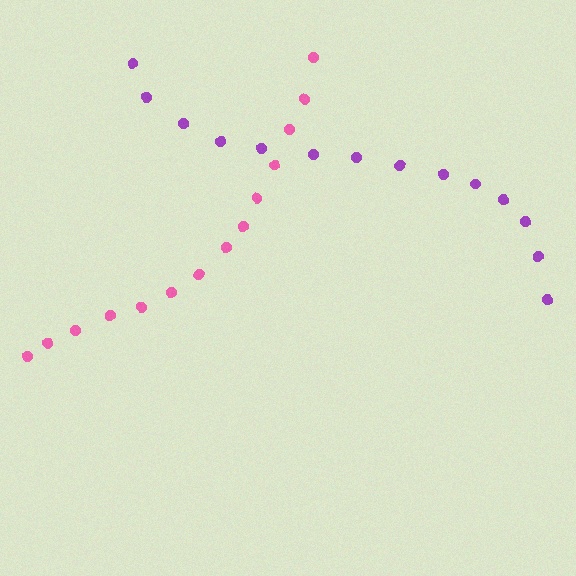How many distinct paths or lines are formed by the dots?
There are 2 distinct paths.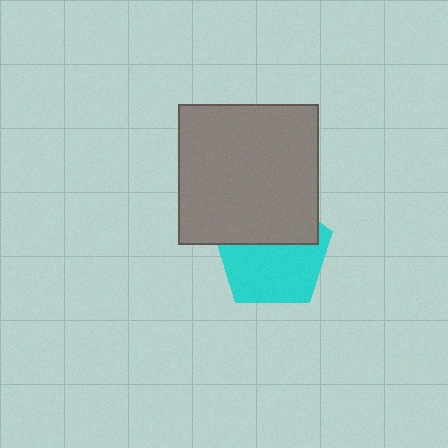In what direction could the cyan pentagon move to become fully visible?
The cyan pentagon could move down. That would shift it out from behind the gray square entirely.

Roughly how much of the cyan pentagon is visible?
About half of it is visible (roughly 58%).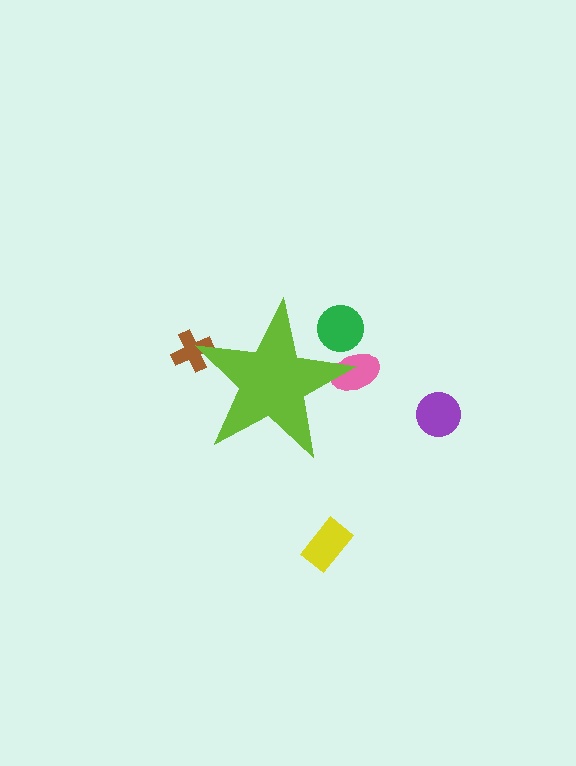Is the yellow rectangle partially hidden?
No, the yellow rectangle is fully visible.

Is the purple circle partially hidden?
No, the purple circle is fully visible.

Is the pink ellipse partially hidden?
Yes, the pink ellipse is partially hidden behind the lime star.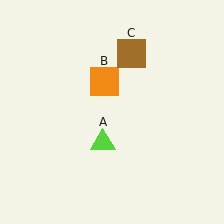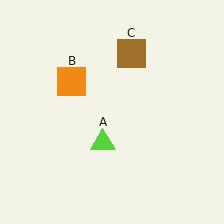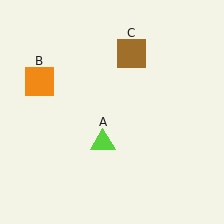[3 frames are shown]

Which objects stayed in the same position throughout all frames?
Lime triangle (object A) and brown square (object C) remained stationary.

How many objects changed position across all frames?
1 object changed position: orange square (object B).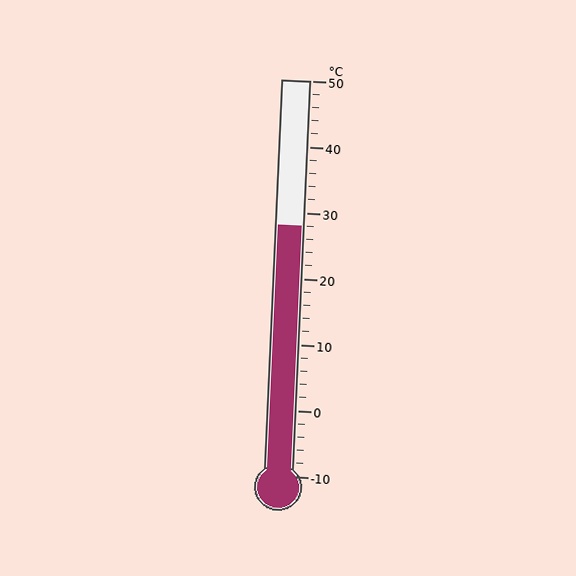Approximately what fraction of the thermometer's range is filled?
The thermometer is filled to approximately 65% of its range.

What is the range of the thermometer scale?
The thermometer scale ranges from -10°C to 50°C.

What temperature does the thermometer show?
The thermometer shows approximately 28°C.